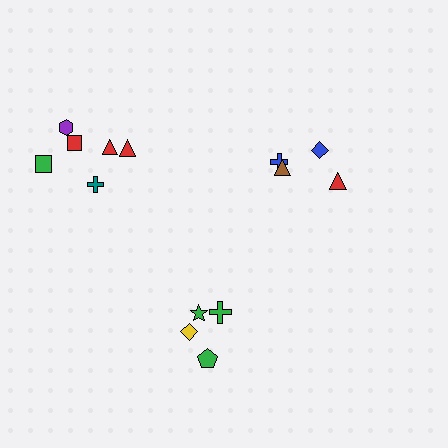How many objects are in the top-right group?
There are 4 objects.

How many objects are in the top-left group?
There are 6 objects.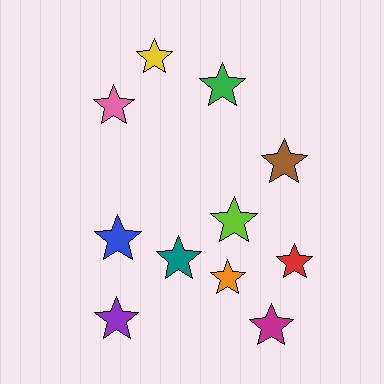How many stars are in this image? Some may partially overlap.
There are 11 stars.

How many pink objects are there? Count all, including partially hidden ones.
There is 1 pink object.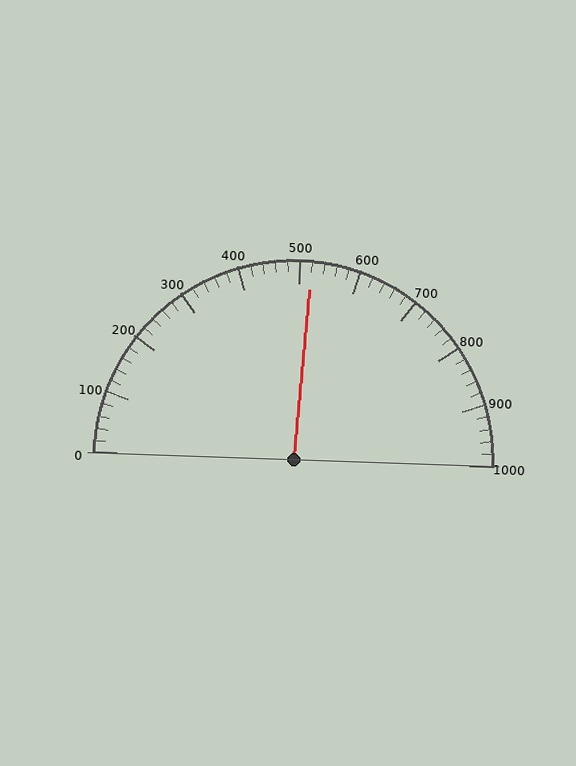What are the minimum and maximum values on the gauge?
The gauge ranges from 0 to 1000.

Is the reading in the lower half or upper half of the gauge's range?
The reading is in the upper half of the range (0 to 1000).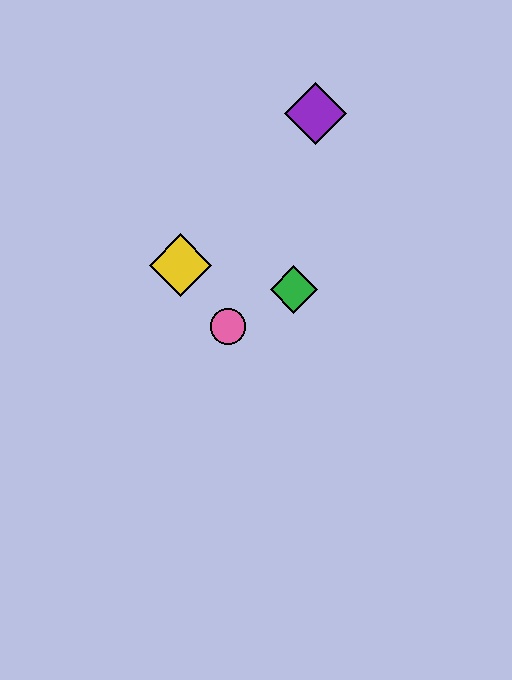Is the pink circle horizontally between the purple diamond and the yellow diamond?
Yes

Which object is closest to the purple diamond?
The green diamond is closest to the purple diamond.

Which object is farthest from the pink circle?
The purple diamond is farthest from the pink circle.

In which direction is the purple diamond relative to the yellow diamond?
The purple diamond is above the yellow diamond.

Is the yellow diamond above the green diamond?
Yes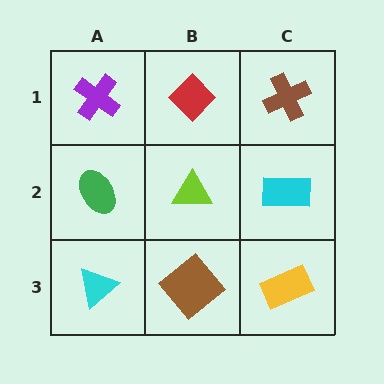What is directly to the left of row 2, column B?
A green ellipse.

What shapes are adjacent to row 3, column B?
A lime triangle (row 2, column B), a cyan triangle (row 3, column A), a yellow rectangle (row 3, column C).